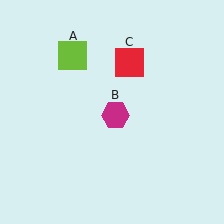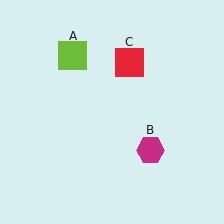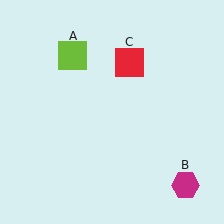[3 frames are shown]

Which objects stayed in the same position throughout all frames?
Lime square (object A) and red square (object C) remained stationary.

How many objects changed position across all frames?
1 object changed position: magenta hexagon (object B).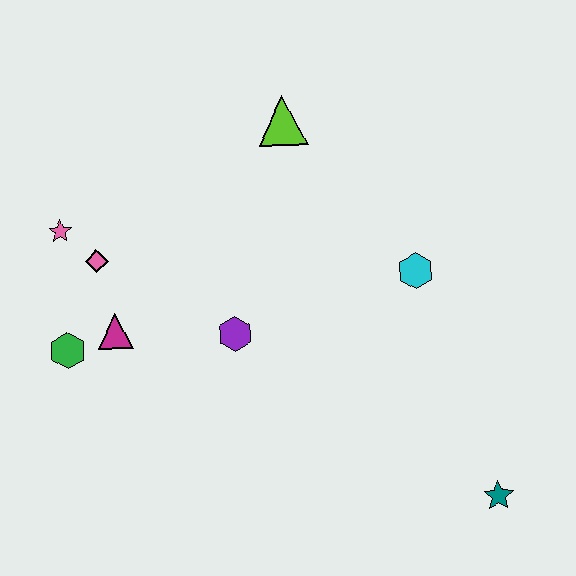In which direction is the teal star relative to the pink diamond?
The teal star is to the right of the pink diamond.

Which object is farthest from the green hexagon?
The teal star is farthest from the green hexagon.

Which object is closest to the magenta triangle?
The green hexagon is closest to the magenta triangle.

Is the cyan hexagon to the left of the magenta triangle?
No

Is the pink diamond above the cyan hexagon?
Yes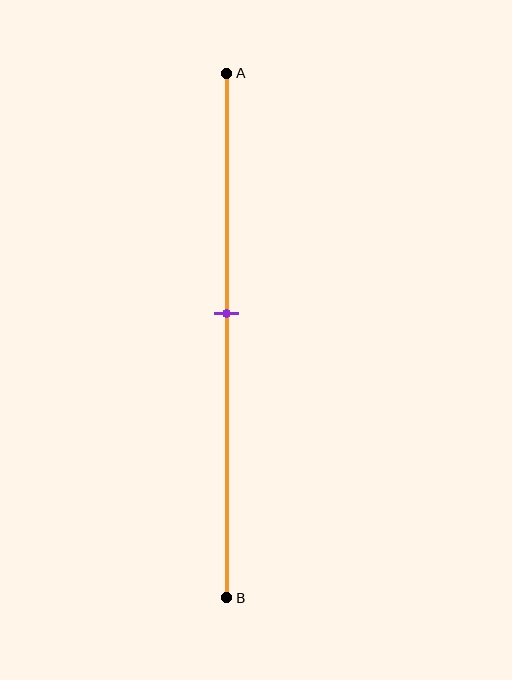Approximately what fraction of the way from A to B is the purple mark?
The purple mark is approximately 45% of the way from A to B.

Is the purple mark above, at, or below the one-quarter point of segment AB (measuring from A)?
The purple mark is below the one-quarter point of segment AB.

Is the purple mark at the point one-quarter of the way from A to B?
No, the mark is at about 45% from A, not at the 25% one-quarter point.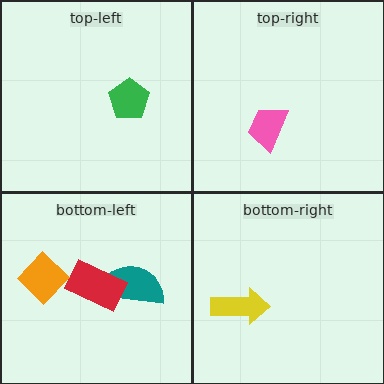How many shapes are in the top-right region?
1.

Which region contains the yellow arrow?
The bottom-right region.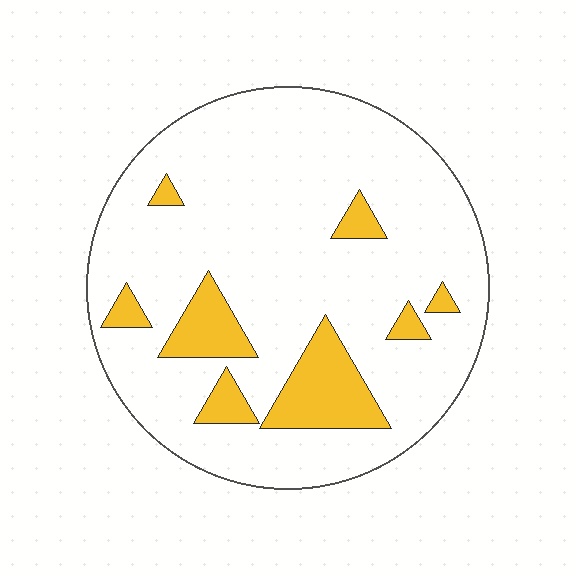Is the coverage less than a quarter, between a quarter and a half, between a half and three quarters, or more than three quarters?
Less than a quarter.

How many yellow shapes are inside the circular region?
8.